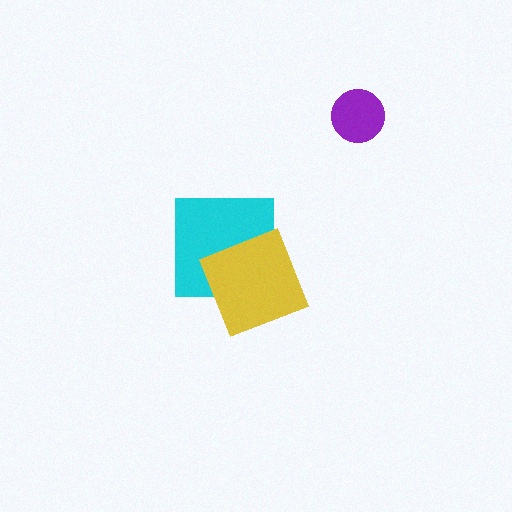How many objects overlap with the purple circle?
0 objects overlap with the purple circle.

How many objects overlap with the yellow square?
1 object overlaps with the yellow square.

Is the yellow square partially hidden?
No, no other shape covers it.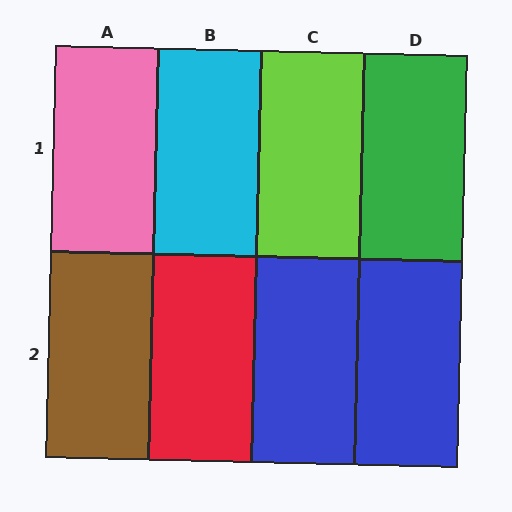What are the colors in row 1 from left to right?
Pink, cyan, lime, green.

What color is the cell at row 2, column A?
Brown.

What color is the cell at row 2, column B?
Red.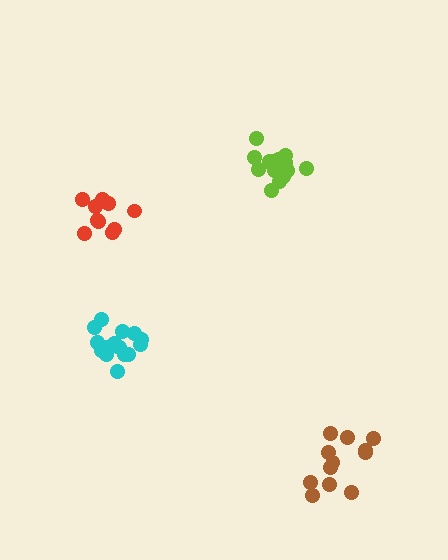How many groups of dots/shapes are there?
There are 4 groups.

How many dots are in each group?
Group 1: 12 dots, Group 2: 12 dots, Group 3: 15 dots, Group 4: 16 dots (55 total).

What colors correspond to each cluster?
The clusters are colored: brown, red, cyan, lime.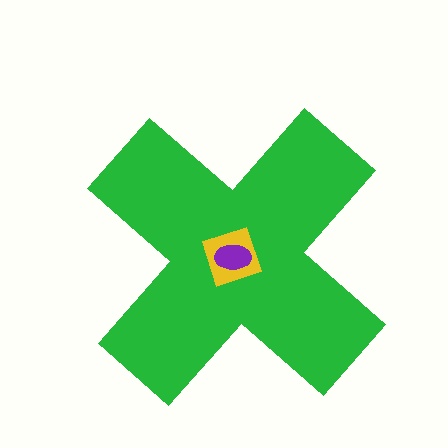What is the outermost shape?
The green cross.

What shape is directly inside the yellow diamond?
The purple ellipse.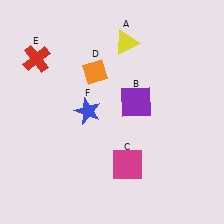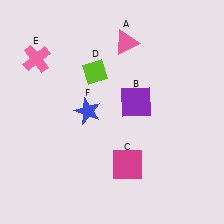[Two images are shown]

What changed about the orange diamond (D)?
In Image 1, D is orange. In Image 2, it changed to lime.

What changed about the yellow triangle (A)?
In Image 1, A is yellow. In Image 2, it changed to pink.